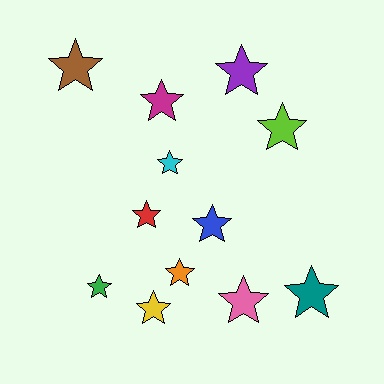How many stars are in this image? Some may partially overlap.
There are 12 stars.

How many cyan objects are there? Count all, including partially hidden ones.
There is 1 cyan object.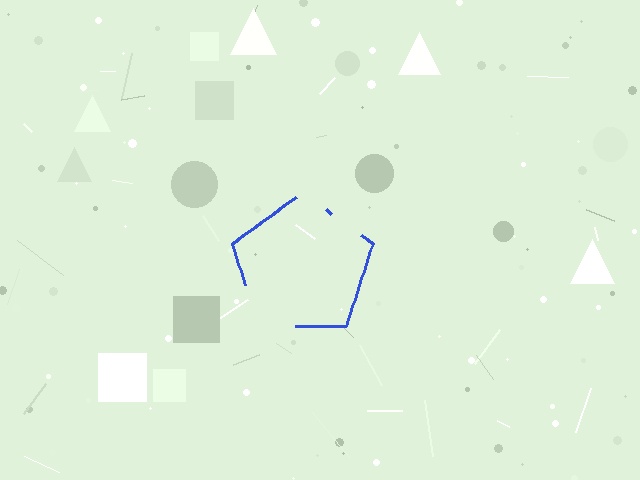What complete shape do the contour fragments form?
The contour fragments form a pentagon.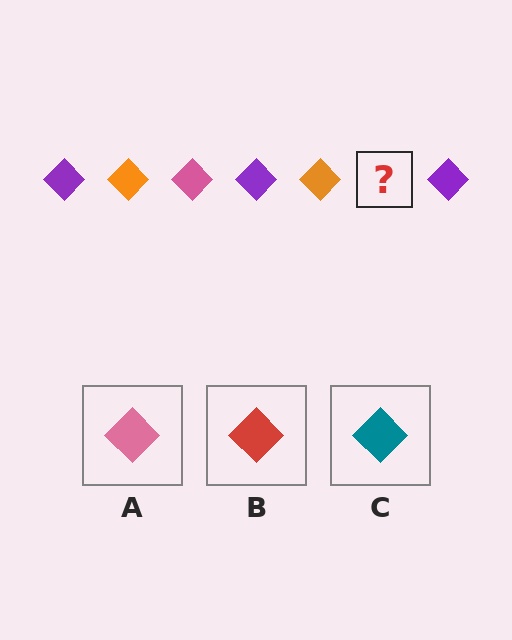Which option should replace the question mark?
Option A.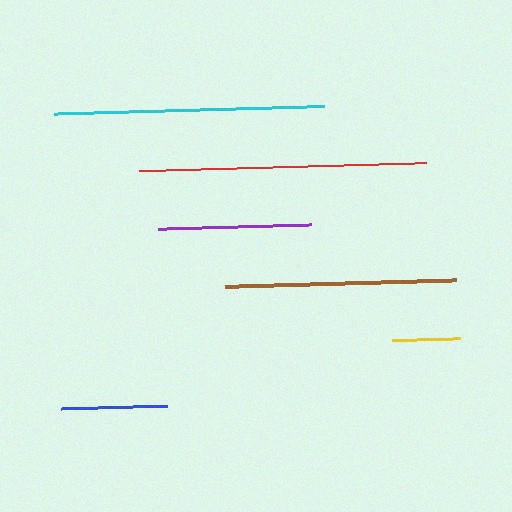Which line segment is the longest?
The red line is the longest at approximately 288 pixels.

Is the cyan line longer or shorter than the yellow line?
The cyan line is longer than the yellow line.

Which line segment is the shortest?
The yellow line is the shortest at approximately 67 pixels.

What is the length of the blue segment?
The blue segment is approximately 106 pixels long.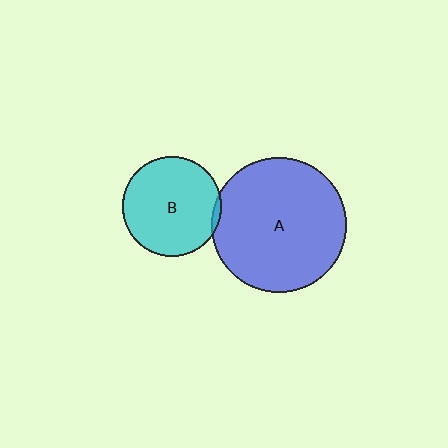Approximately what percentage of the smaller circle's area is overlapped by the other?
Approximately 5%.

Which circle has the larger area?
Circle A (blue).